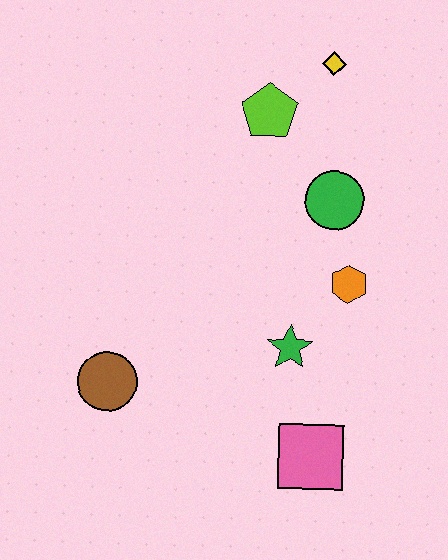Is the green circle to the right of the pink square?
Yes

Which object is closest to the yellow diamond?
The lime pentagon is closest to the yellow diamond.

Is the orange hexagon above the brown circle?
Yes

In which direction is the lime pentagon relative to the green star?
The lime pentagon is above the green star.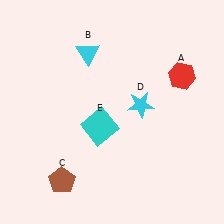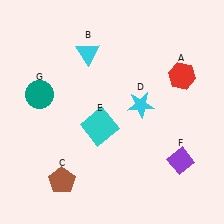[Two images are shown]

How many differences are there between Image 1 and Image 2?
There are 2 differences between the two images.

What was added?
A purple diamond (F), a teal circle (G) were added in Image 2.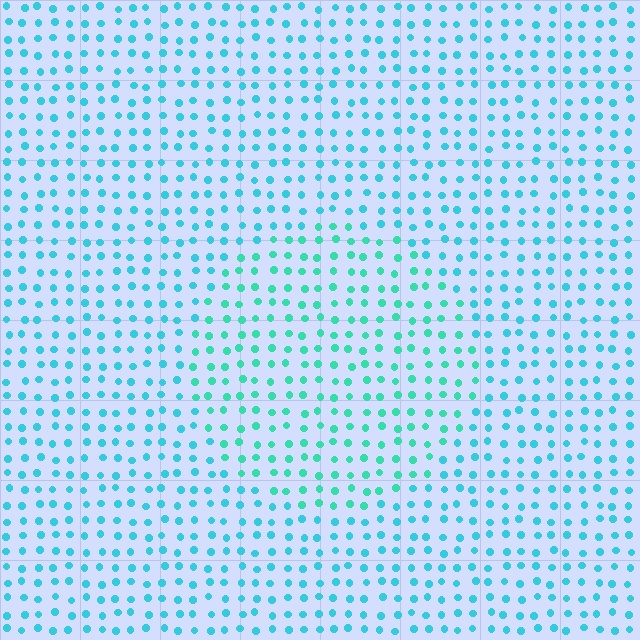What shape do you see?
I see a circle.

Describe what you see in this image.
The image is filled with small cyan elements in a uniform arrangement. A circle-shaped region is visible where the elements are tinted to a slightly different hue, forming a subtle color boundary.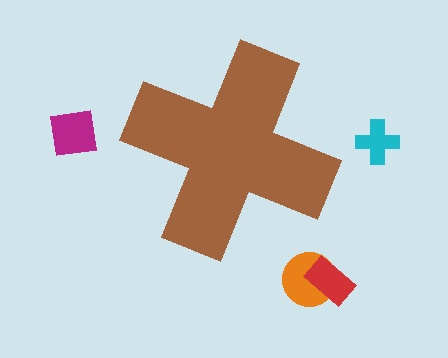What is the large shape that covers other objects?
A brown cross.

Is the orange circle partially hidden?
No, the orange circle is fully visible.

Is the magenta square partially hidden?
No, the magenta square is fully visible.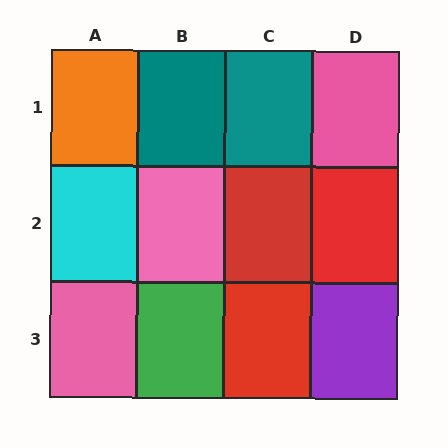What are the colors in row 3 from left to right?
Pink, green, red, purple.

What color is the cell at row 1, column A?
Orange.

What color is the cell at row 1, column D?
Pink.